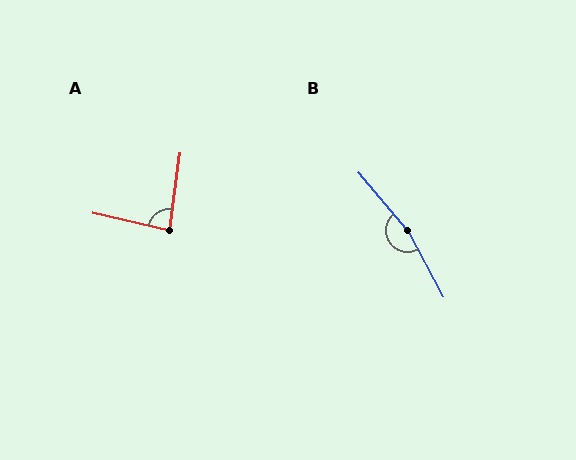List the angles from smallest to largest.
A (84°), B (168°).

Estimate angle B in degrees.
Approximately 168 degrees.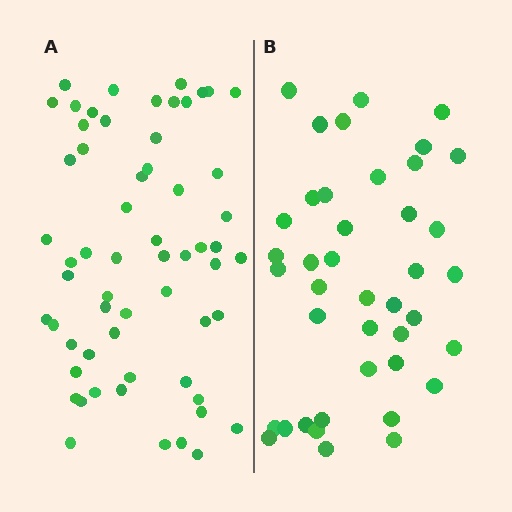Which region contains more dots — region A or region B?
Region A (the left region) has more dots.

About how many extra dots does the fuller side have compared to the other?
Region A has approximately 20 more dots than region B.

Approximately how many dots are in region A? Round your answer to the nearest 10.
About 60 dots.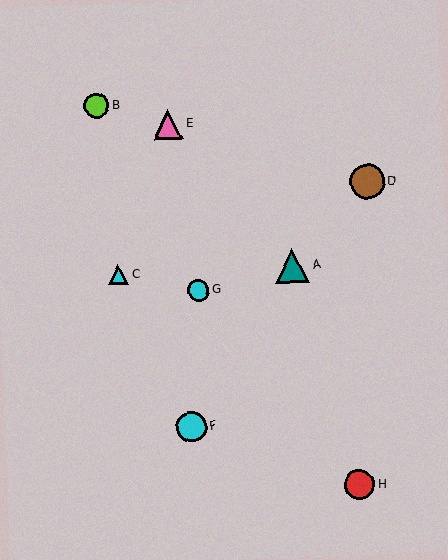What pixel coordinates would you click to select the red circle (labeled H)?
Click at (359, 485) to select the red circle H.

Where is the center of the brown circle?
The center of the brown circle is at (368, 182).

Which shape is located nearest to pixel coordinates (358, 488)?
The red circle (labeled H) at (359, 485) is nearest to that location.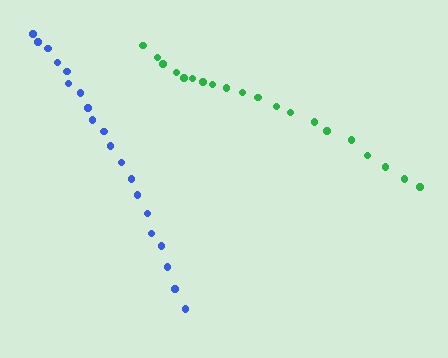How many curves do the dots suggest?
There are 2 distinct paths.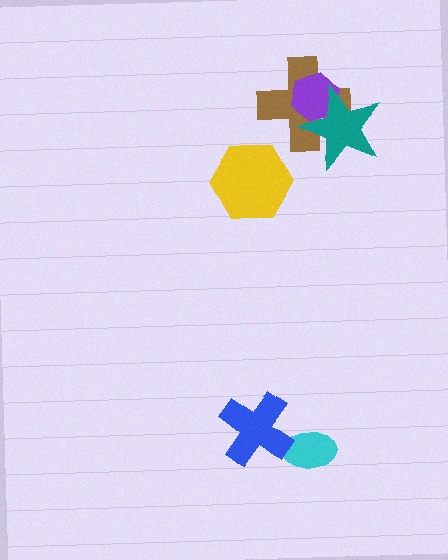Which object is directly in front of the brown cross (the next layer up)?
The purple hexagon is directly in front of the brown cross.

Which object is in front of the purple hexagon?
The teal star is in front of the purple hexagon.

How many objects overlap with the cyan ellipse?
1 object overlaps with the cyan ellipse.